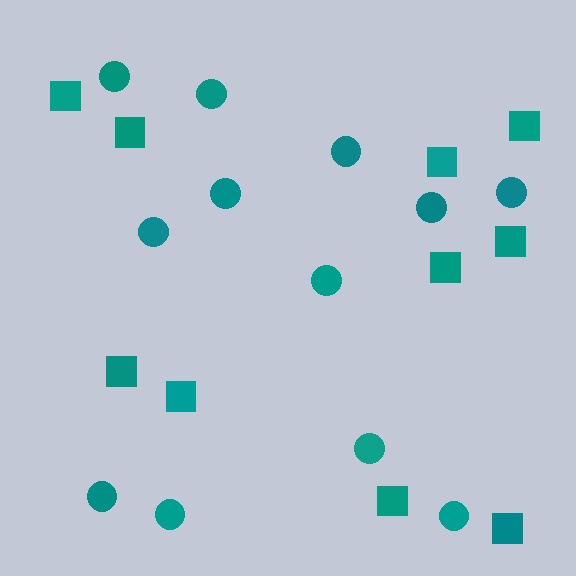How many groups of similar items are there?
There are 2 groups: one group of circles (12) and one group of squares (10).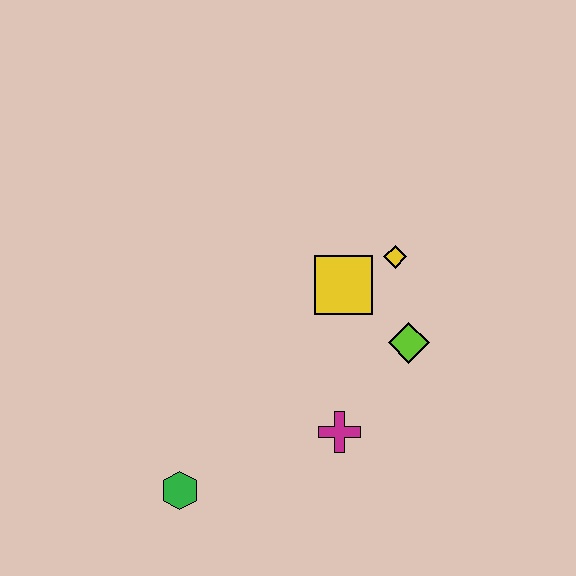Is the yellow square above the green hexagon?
Yes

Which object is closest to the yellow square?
The yellow diamond is closest to the yellow square.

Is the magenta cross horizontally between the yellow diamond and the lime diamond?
No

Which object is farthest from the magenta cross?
The yellow diamond is farthest from the magenta cross.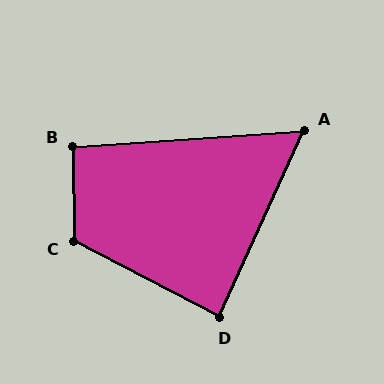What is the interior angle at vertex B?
Approximately 93 degrees (approximately right).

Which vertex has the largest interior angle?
C, at approximately 118 degrees.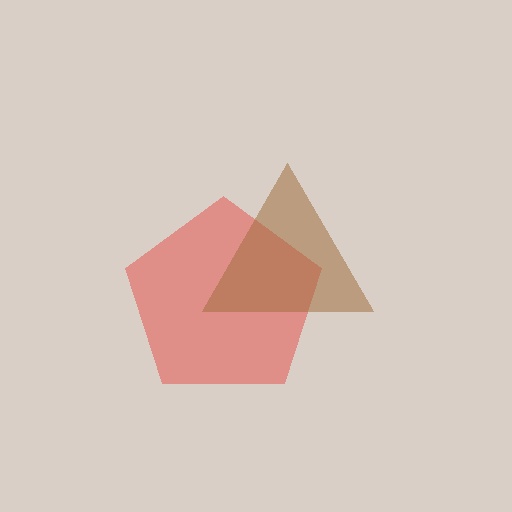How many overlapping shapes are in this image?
There are 2 overlapping shapes in the image.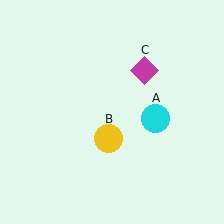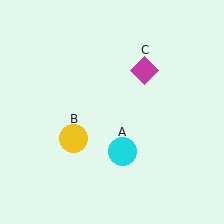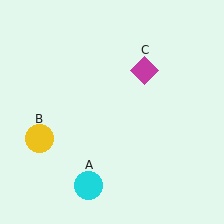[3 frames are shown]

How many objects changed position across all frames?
2 objects changed position: cyan circle (object A), yellow circle (object B).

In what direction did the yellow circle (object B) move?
The yellow circle (object B) moved left.